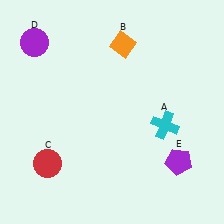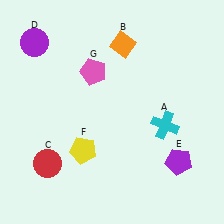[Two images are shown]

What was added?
A yellow pentagon (F), a pink pentagon (G) were added in Image 2.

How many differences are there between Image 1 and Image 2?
There are 2 differences between the two images.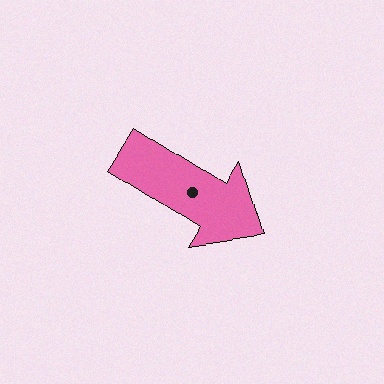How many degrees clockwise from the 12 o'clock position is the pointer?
Approximately 123 degrees.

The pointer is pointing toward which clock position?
Roughly 4 o'clock.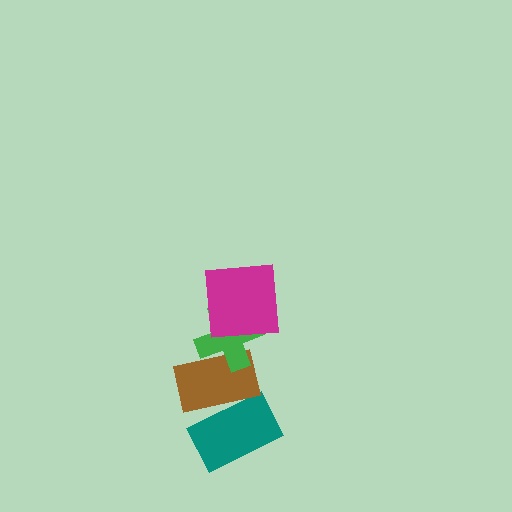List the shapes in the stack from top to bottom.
From top to bottom: the magenta square, the green cross, the brown rectangle, the teal rectangle.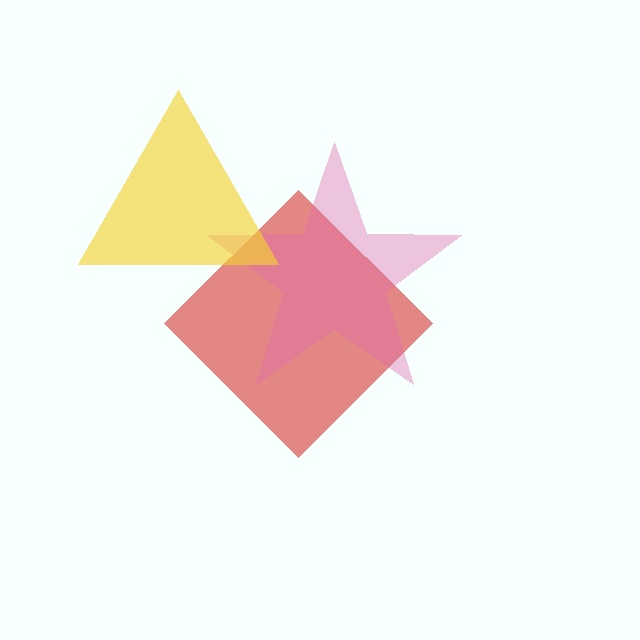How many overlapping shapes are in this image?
There are 3 overlapping shapes in the image.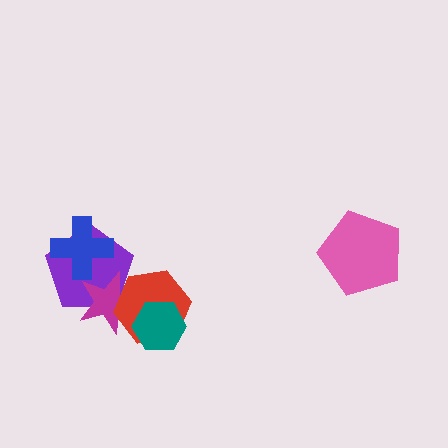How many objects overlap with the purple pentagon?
3 objects overlap with the purple pentagon.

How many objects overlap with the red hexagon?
3 objects overlap with the red hexagon.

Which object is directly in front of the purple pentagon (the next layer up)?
The blue cross is directly in front of the purple pentagon.